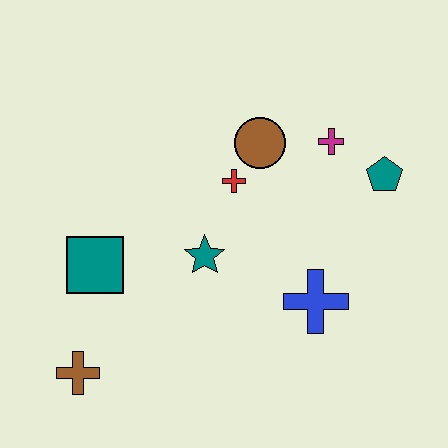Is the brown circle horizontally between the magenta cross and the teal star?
Yes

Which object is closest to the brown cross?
The teal square is closest to the brown cross.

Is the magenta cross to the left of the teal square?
No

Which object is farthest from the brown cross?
The teal pentagon is farthest from the brown cross.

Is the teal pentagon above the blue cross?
Yes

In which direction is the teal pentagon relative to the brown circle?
The teal pentagon is to the right of the brown circle.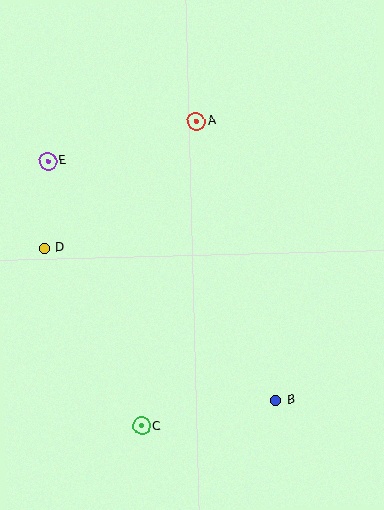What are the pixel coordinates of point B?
Point B is at (275, 400).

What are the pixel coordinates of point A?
Point A is at (196, 121).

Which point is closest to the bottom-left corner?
Point C is closest to the bottom-left corner.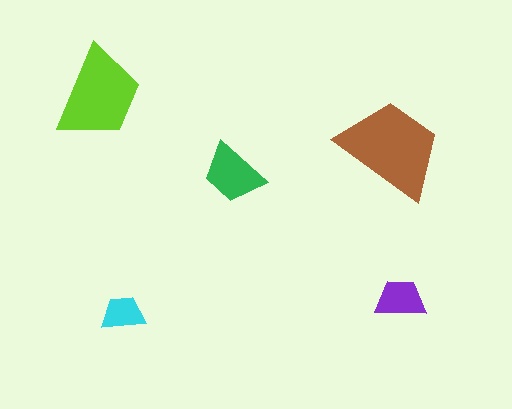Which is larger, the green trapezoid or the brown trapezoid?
The brown one.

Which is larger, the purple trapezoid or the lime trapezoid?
The lime one.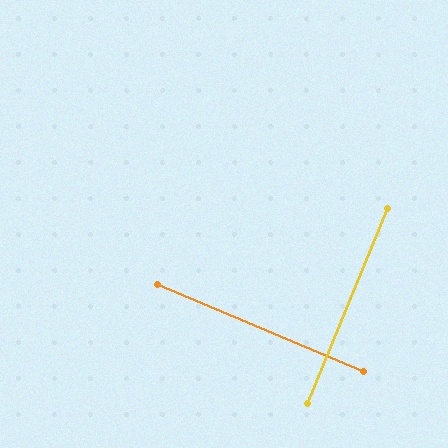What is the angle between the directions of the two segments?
Approximately 89 degrees.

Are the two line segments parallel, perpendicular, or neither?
Perpendicular — they meet at approximately 89°.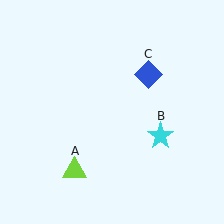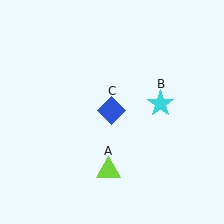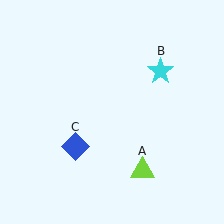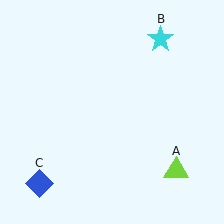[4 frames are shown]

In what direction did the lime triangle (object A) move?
The lime triangle (object A) moved right.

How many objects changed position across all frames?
3 objects changed position: lime triangle (object A), cyan star (object B), blue diamond (object C).